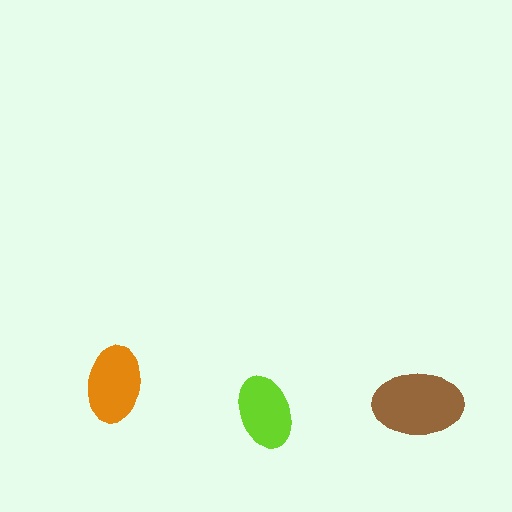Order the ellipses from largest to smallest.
the brown one, the orange one, the lime one.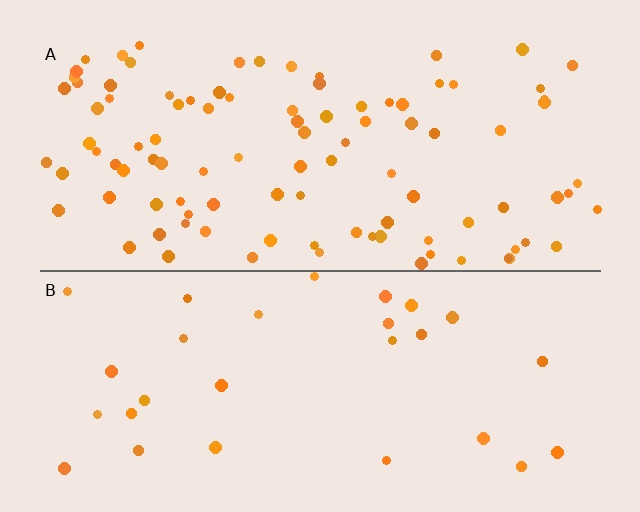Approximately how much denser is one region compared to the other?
Approximately 3.4× — region A over region B.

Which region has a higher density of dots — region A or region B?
A (the top).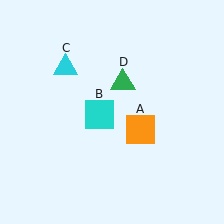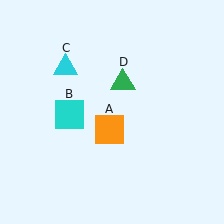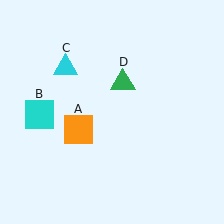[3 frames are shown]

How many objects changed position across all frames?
2 objects changed position: orange square (object A), cyan square (object B).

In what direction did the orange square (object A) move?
The orange square (object A) moved left.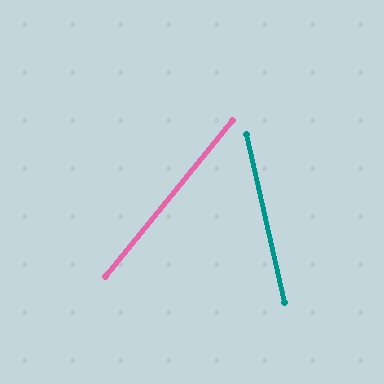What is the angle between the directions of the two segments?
Approximately 52 degrees.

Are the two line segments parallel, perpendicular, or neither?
Neither parallel nor perpendicular — they differ by about 52°.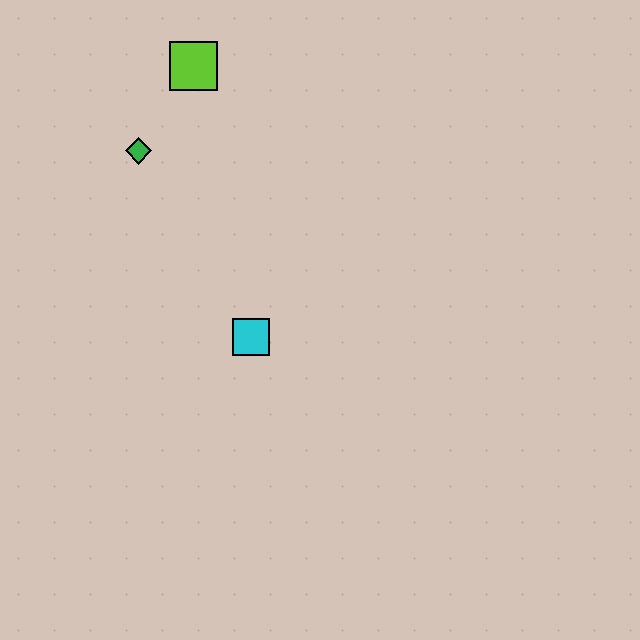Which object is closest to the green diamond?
The lime square is closest to the green diamond.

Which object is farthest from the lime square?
The cyan square is farthest from the lime square.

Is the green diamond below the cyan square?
No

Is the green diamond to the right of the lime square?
No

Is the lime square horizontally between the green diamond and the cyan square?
Yes